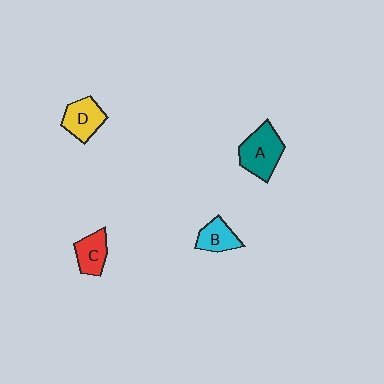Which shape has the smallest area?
Shape B (cyan).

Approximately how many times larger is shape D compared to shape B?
Approximately 1.2 times.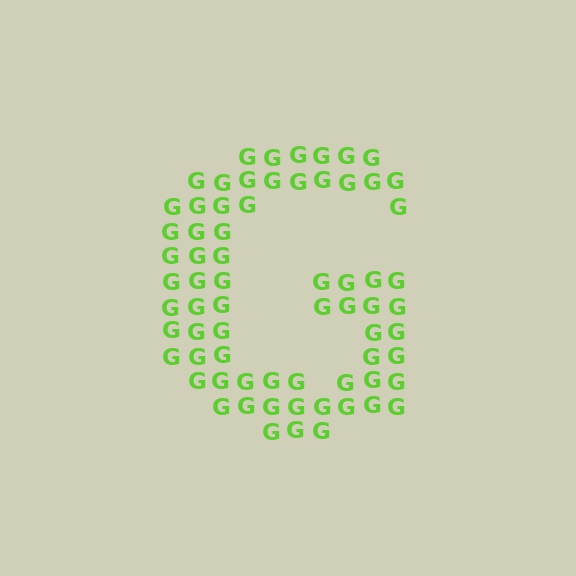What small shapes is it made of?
It is made of small letter G's.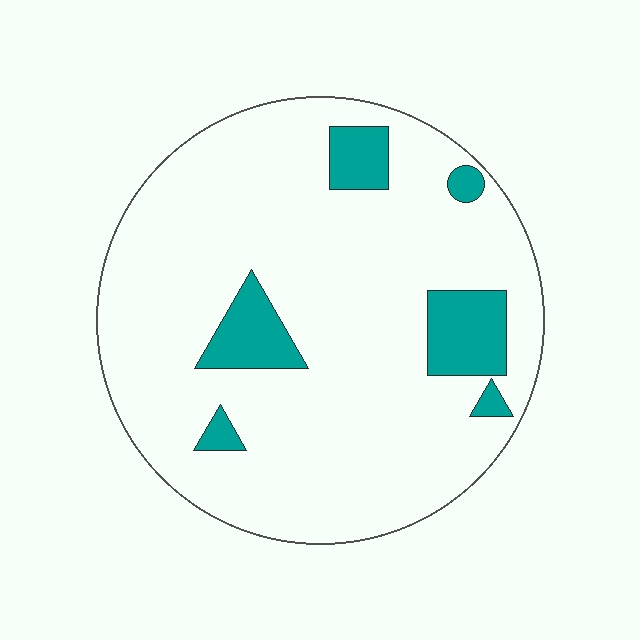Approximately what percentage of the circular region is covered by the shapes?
Approximately 15%.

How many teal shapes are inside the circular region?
6.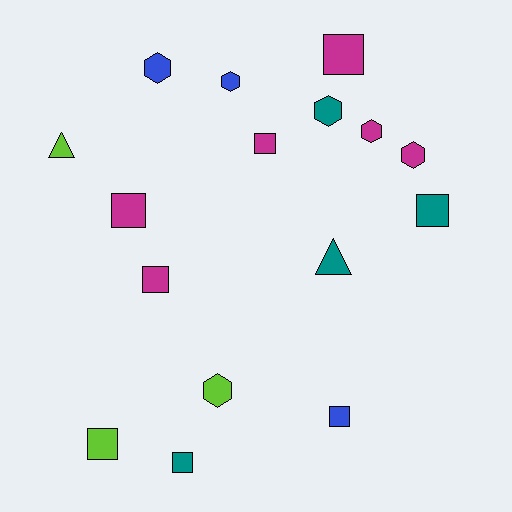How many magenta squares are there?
There are 4 magenta squares.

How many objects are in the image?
There are 16 objects.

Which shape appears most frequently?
Square, with 8 objects.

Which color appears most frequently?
Magenta, with 6 objects.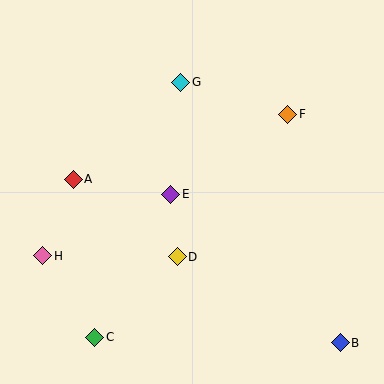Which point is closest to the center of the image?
Point E at (171, 194) is closest to the center.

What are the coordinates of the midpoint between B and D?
The midpoint between B and D is at (259, 300).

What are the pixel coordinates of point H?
Point H is at (43, 256).